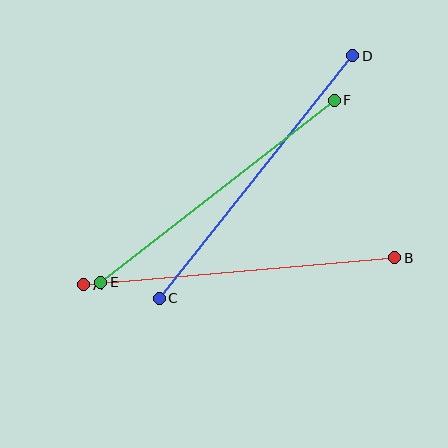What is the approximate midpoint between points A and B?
The midpoint is at approximately (239, 271) pixels.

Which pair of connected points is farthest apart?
Points A and B are farthest apart.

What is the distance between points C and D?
The distance is approximately 310 pixels.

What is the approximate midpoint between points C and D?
The midpoint is at approximately (256, 177) pixels.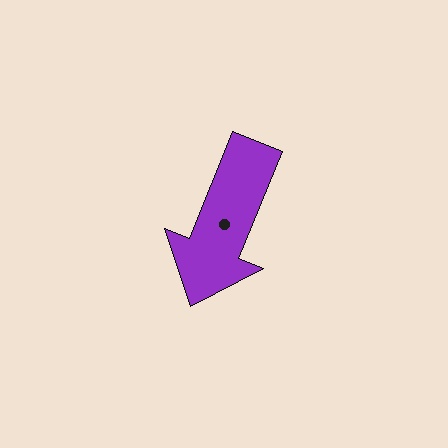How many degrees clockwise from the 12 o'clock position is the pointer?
Approximately 202 degrees.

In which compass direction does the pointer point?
South.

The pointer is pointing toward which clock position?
Roughly 7 o'clock.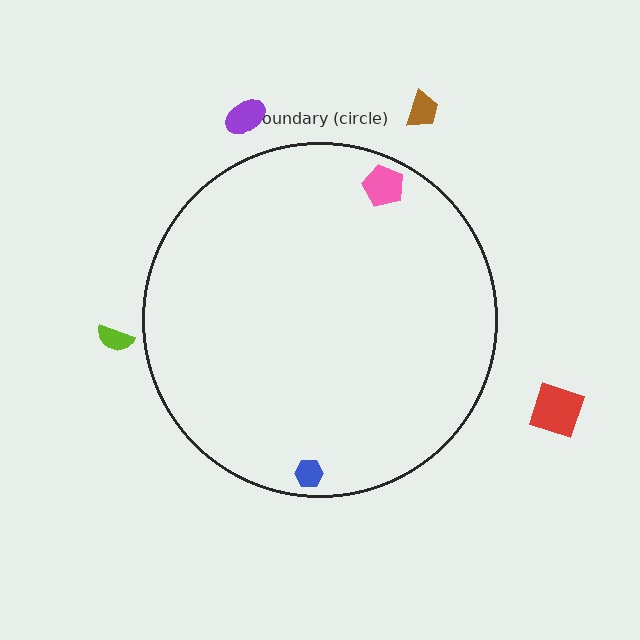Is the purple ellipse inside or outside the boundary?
Outside.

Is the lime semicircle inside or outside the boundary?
Outside.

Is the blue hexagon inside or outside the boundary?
Inside.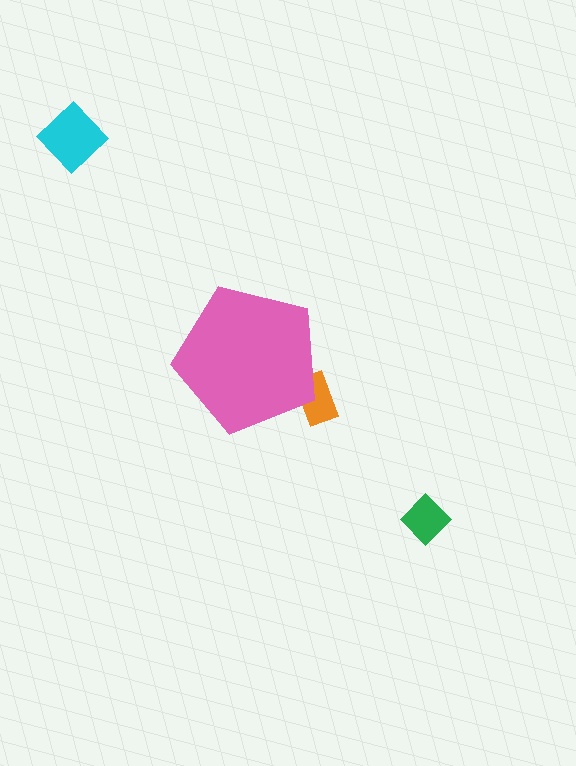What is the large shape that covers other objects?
A pink pentagon.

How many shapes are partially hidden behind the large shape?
1 shape is partially hidden.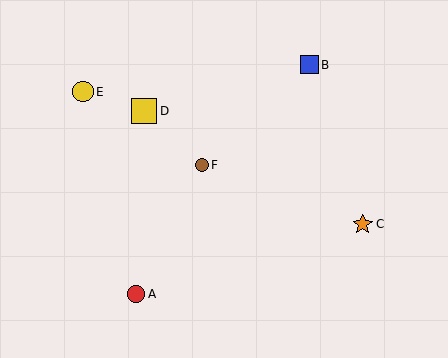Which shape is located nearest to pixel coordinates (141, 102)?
The yellow square (labeled D) at (144, 111) is nearest to that location.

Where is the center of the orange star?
The center of the orange star is at (363, 224).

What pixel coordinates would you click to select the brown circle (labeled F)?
Click at (202, 165) to select the brown circle F.